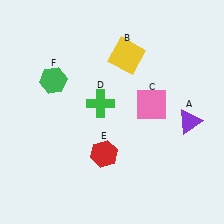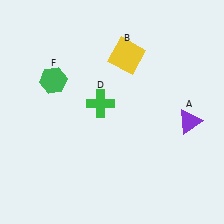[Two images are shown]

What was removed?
The red hexagon (E), the pink square (C) were removed in Image 2.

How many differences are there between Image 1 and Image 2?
There are 2 differences between the two images.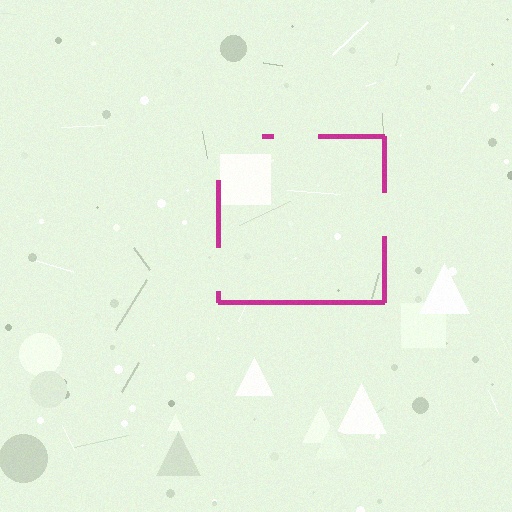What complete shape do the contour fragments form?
The contour fragments form a square.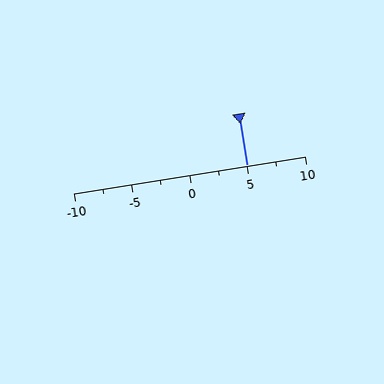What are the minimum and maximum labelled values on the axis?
The axis runs from -10 to 10.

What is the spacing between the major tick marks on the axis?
The major ticks are spaced 5 apart.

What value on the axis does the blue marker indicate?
The marker indicates approximately 5.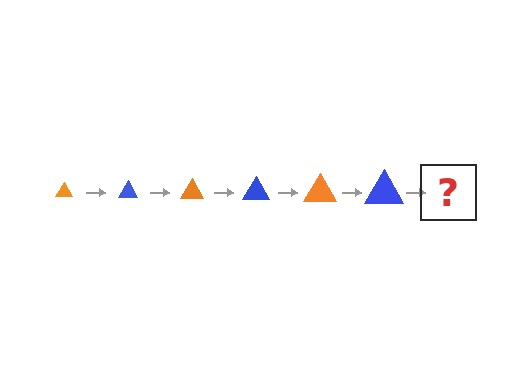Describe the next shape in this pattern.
It should be an orange triangle, larger than the previous one.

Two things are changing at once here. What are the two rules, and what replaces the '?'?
The two rules are that the triangle grows larger each step and the color cycles through orange and blue. The '?' should be an orange triangle, larger than the previous one.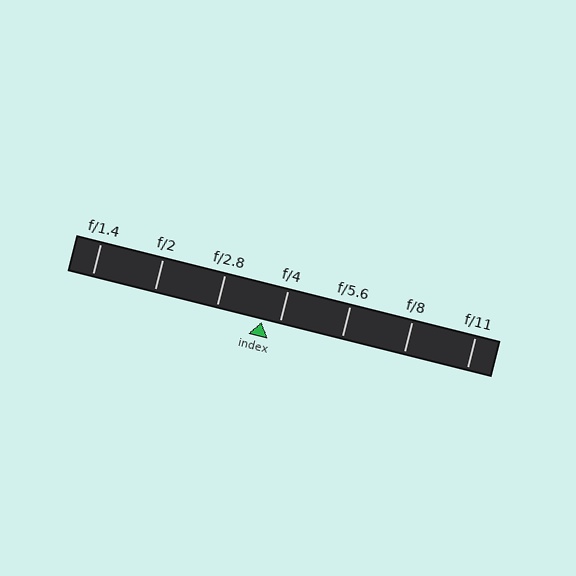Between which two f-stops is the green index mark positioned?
The index mark is between f/2.8 and f/4.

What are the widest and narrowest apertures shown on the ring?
The widest aperture shown is f/1.4 and the narrowest is f/11.